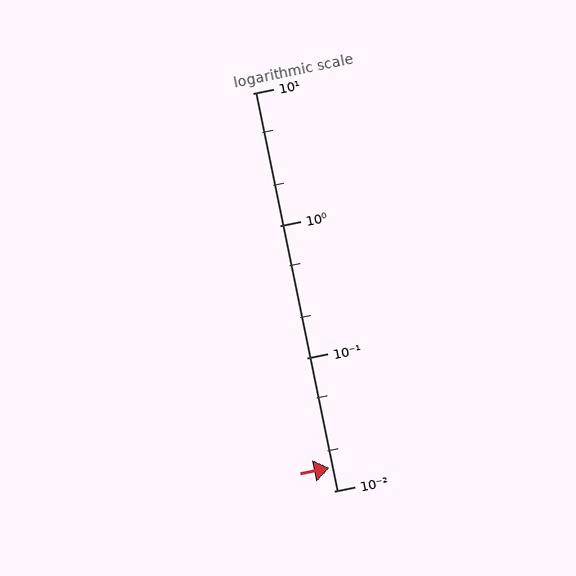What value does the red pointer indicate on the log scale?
The pointer indicates approximately 0.015.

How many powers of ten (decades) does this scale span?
The scale spans 3 decades, from 0.01 to 10.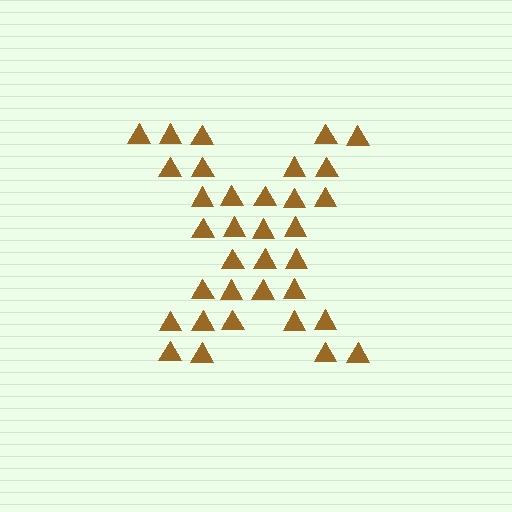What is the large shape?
The large shape is the letter X.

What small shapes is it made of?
It is made of small triangles.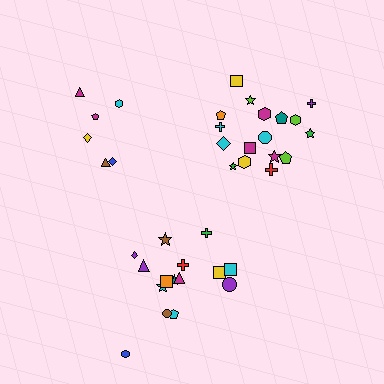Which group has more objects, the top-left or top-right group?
The top-right group.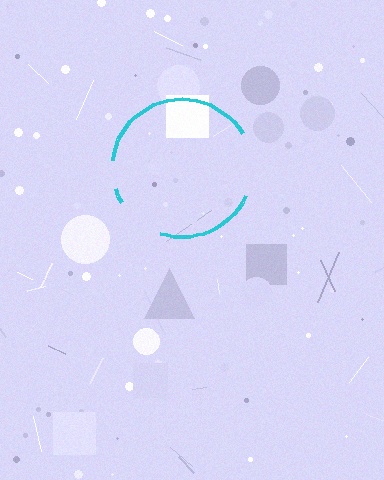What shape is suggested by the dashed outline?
The dashed outline suggests a circle.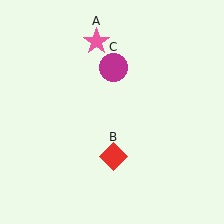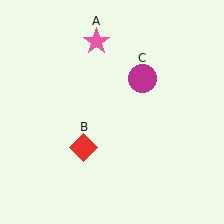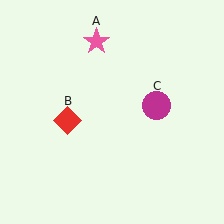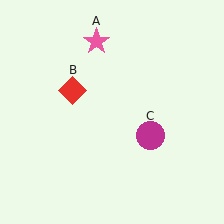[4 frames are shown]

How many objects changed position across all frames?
2 objects changed position: red diamond (object B), magenta circle (object C).